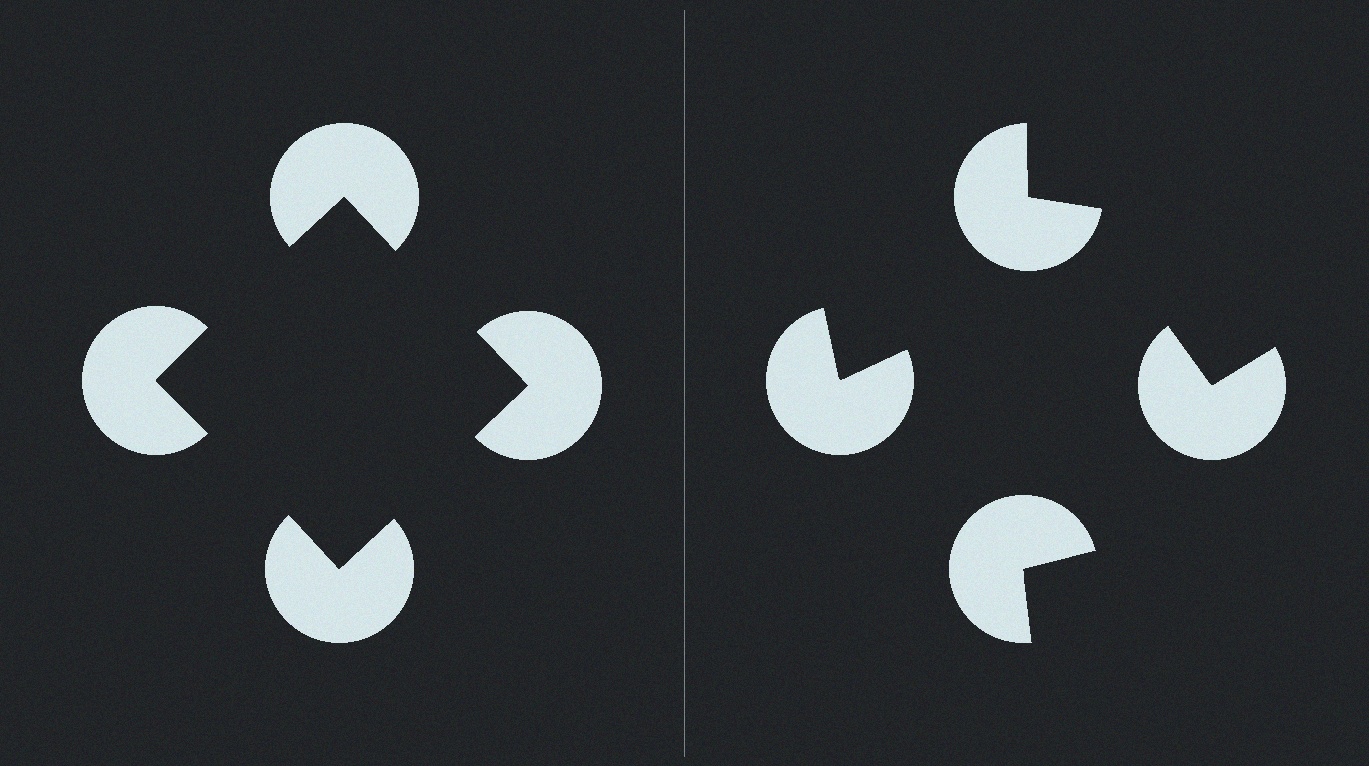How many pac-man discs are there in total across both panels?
8 — 4 on each side.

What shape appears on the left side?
An illusory square.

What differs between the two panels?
The pac-man discs are positioned identically on both sides; only the wedge orientations differ. On the left they align to a square; on the right they are misaligned.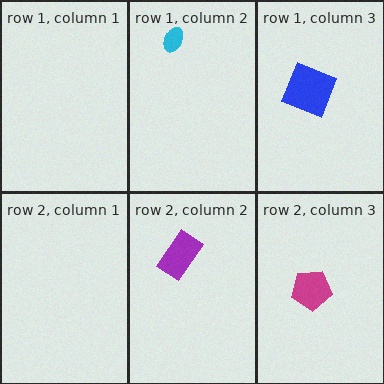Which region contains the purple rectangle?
The row 2, column 2 region.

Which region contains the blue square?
The row 1, column 3 region.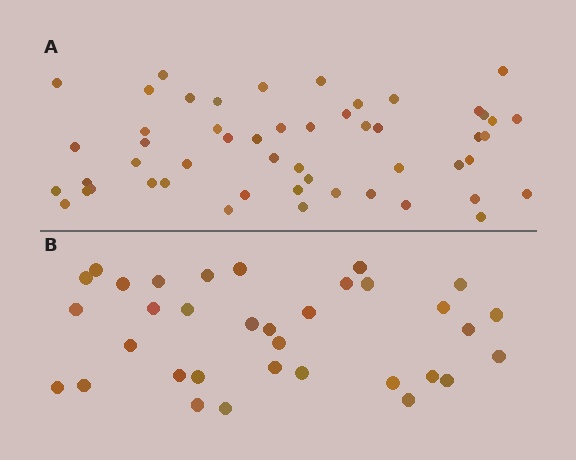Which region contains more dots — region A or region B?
Region A (the top region) has more dots.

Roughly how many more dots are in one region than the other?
Region A has approximately 20 more dots than region B.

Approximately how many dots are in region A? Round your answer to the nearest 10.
About 50 dots. (The exact count is 52, which rounds to 50.)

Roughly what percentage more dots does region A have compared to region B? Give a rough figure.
About 55% more.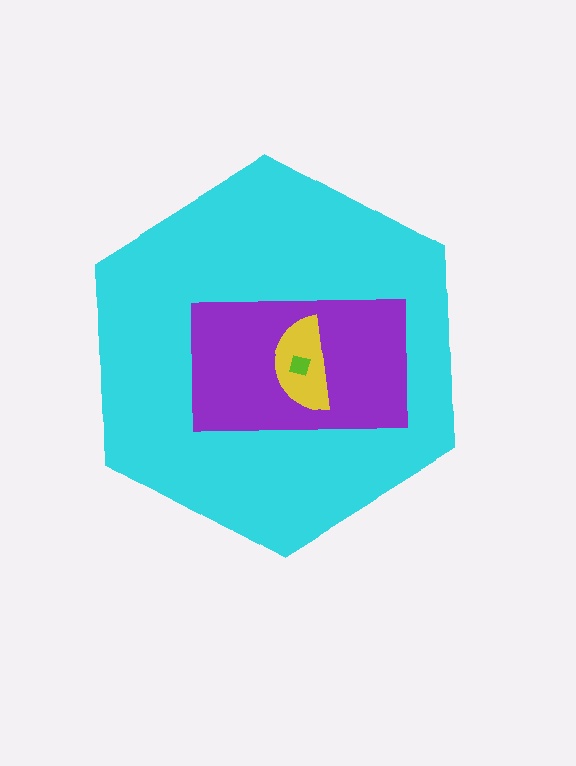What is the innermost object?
The lime diamond.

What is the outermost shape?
The cyan hexagon.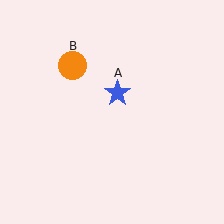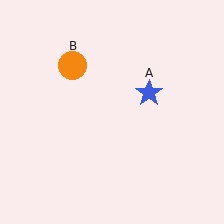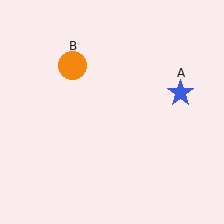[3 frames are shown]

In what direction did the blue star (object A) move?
The blue star (object A) moved right.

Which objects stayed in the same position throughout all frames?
Orange circle (object B) remained stationary.